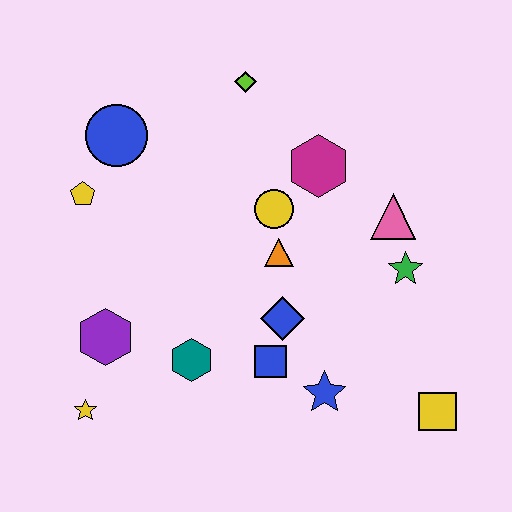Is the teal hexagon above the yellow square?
Yes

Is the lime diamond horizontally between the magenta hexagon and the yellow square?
No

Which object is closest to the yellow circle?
The orange triangle is closest to the yellow circle.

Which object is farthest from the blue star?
The blue circle is farthest from the blue star.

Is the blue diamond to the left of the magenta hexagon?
Yes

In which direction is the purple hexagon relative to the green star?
The purple hexagon is to the left of the green star.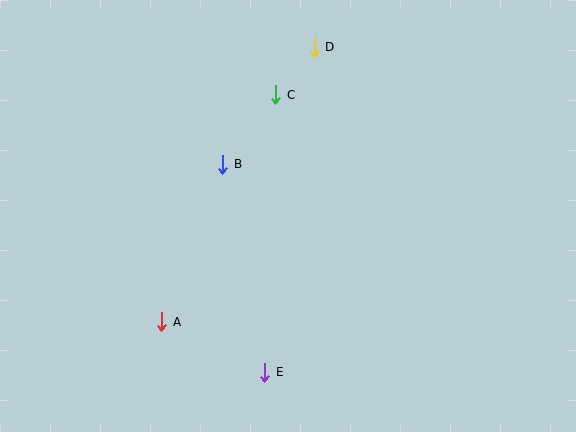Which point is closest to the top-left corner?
Point B is closest to the top-left corner.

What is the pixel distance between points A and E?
The distance between A and E is 115 pixels.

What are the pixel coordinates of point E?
Point E is at (265, 372).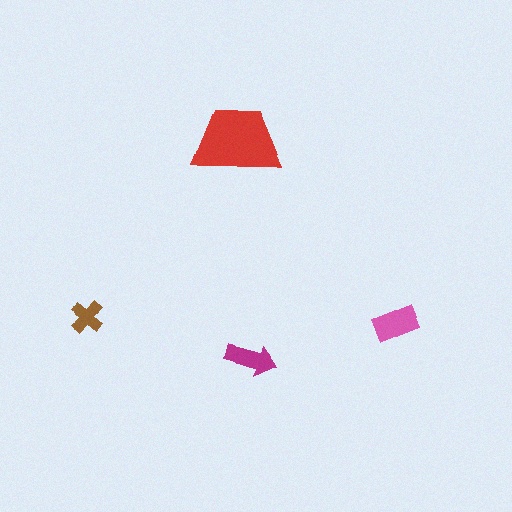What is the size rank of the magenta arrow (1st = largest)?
3rd.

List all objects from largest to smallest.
The red trapezoid, the pink rectangle, the magenta arrow, the brown cross.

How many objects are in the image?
There are 4 objects in the image.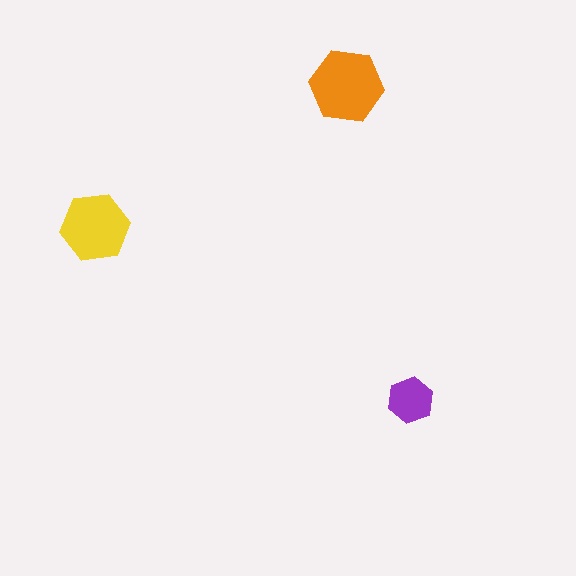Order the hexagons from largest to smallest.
the orange one, the yellow one, the purple one.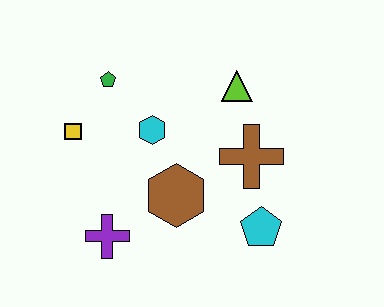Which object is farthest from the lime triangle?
The purple cross is farthest from the lime triangle.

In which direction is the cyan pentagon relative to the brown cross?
The cyan pentagon is below the brown cross.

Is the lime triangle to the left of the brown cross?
Yes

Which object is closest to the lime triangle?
The brown cross is closest to the lime triangle.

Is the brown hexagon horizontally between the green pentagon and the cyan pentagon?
Yes